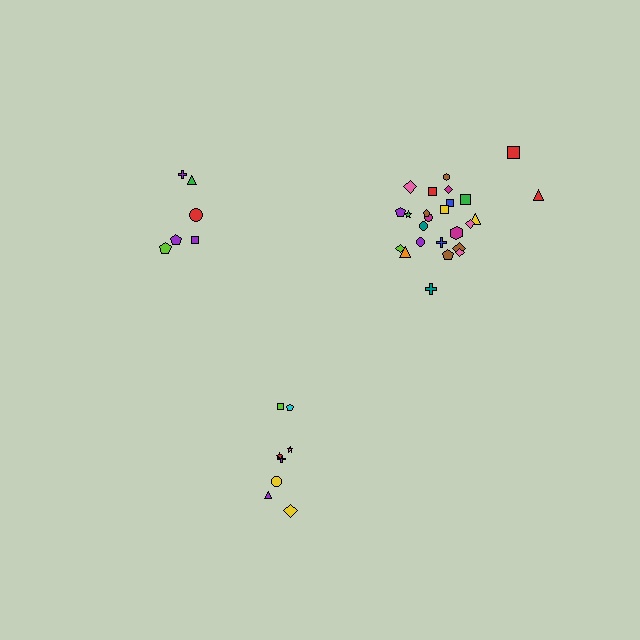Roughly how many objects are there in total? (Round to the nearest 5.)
Roughly 40 objects in total.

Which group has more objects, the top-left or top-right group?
The top-right group.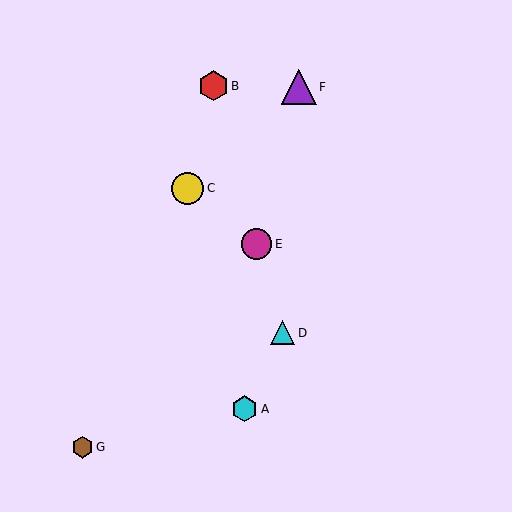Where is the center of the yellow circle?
The center of the yellow circle is at (188, 188).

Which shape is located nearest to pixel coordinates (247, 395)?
The cyan hexagon (labeled A) at (245, 409) is nearest to that location.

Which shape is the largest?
The purple triangle (labeled F) is the largest.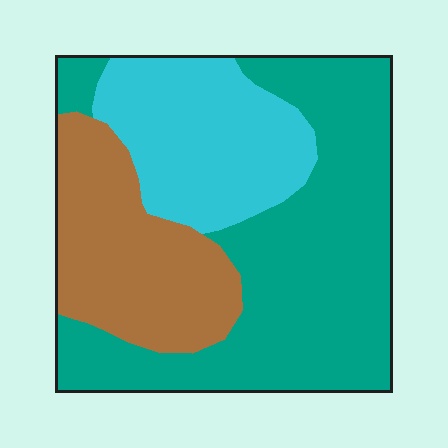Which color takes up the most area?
Teal, at roughly 50%.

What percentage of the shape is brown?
Brown covers roughly 25% of the shape.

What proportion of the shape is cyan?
Cyan takes up between a sixth and a third of the shape.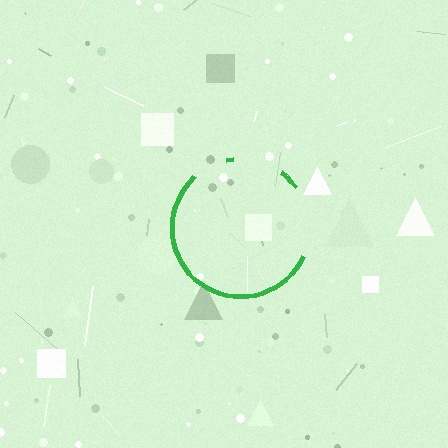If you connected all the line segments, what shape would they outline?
They would outline a circle.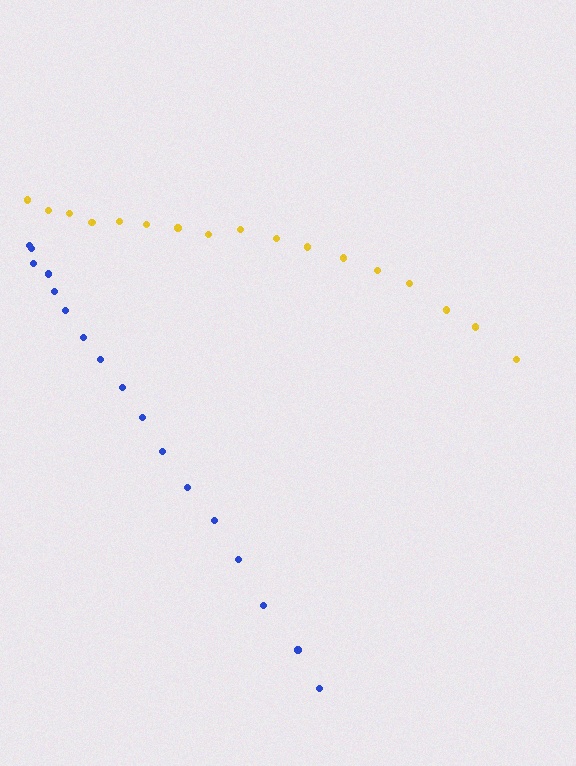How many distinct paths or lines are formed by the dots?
There are 2 distinct paths.